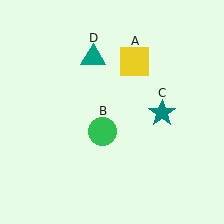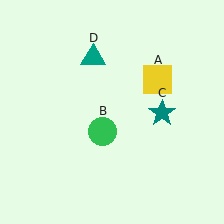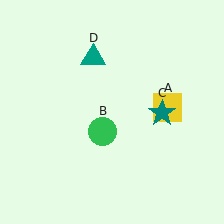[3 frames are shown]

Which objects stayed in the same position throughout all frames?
Green circle (object B) and teal star (object C) and teal triangle (object D) remained stationary.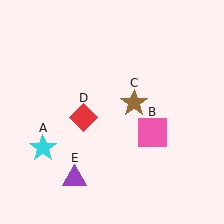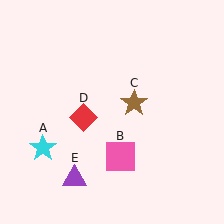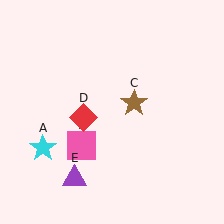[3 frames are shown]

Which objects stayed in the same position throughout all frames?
Cyan star (object A) and brown star (object C) and red diamond (object D) and purple triangle (object E) remained stationary.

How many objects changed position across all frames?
1 object changed position: pink square (object B).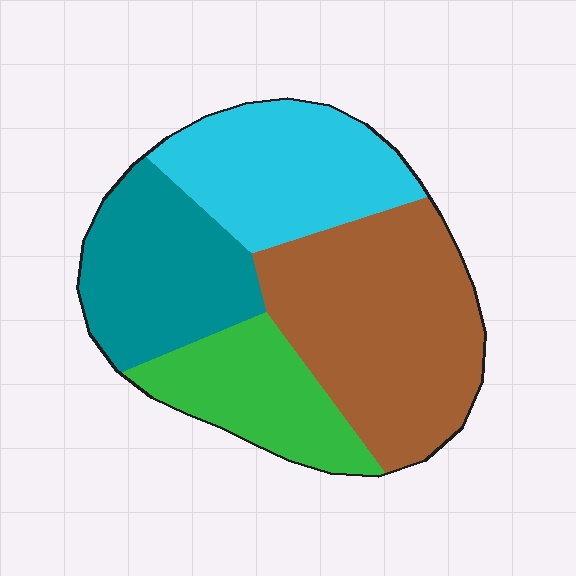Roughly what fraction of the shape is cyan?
Cyan covers roughly 25% of the shape.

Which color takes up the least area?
Green, at roughly 15%.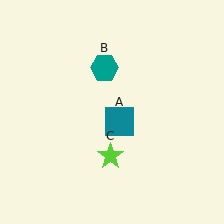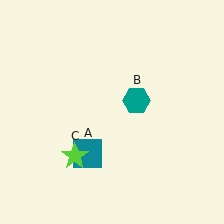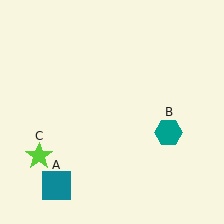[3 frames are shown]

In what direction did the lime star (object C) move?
The lime star (object C) moved left.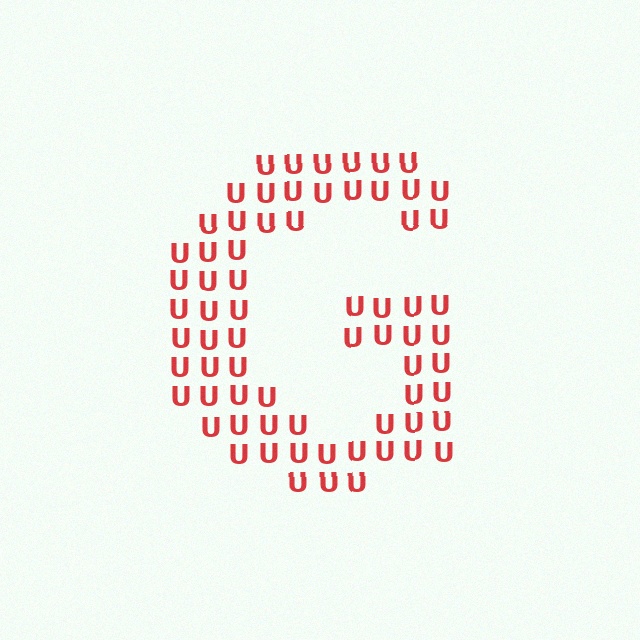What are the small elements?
The small elements are letter U's.